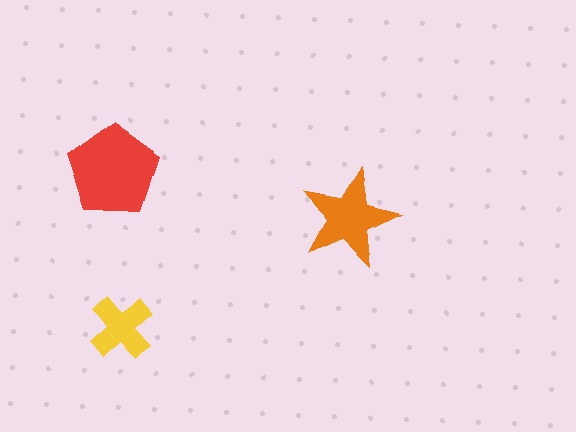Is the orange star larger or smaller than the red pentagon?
Smaller.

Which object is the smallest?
The yellow cross.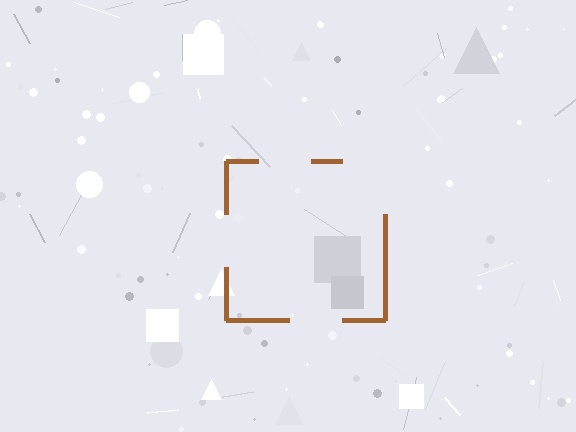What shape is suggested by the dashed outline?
The dashed outline suggests a square.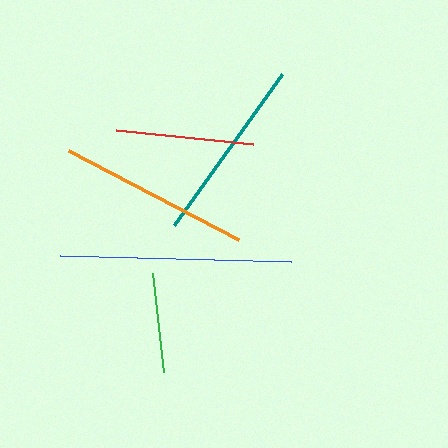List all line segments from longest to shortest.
From longest to shortest: blue, orange, teal, red, green.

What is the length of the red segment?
The red segment is approximately 138 pixels long.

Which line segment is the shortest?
The green line is the shortest at approximately 99 pixels.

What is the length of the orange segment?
The orange segment is approximately 191 pixels long.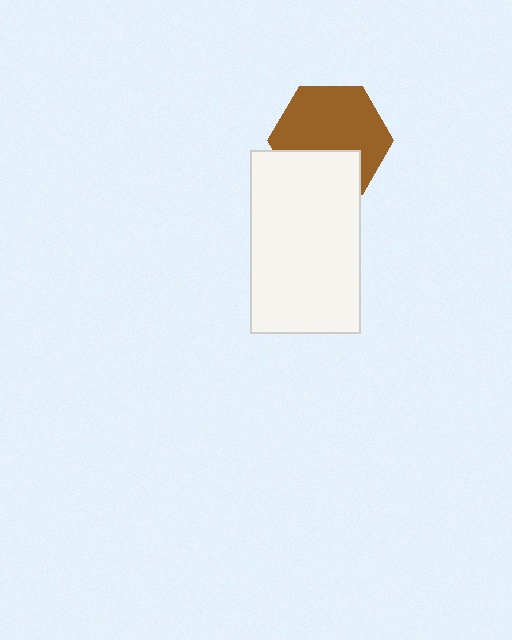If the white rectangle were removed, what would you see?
You would see the complete brown hexagon.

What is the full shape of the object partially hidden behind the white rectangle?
The partially hidden object is a brown hexagon.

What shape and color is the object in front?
The object in front is a white rectangle.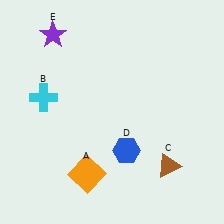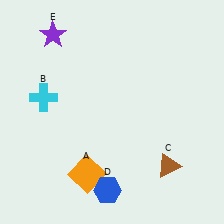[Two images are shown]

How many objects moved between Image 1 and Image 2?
1 object moved between the two images.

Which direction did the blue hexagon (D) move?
The blue hexagon (D) moved down.